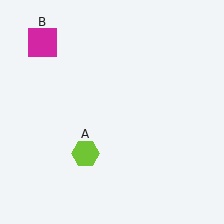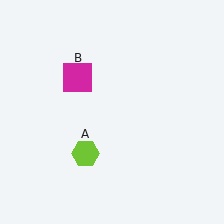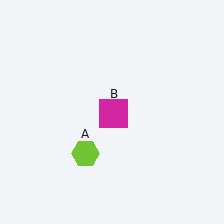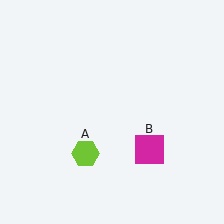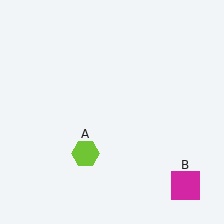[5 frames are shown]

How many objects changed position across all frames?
1 object changed position: magenta square (object B).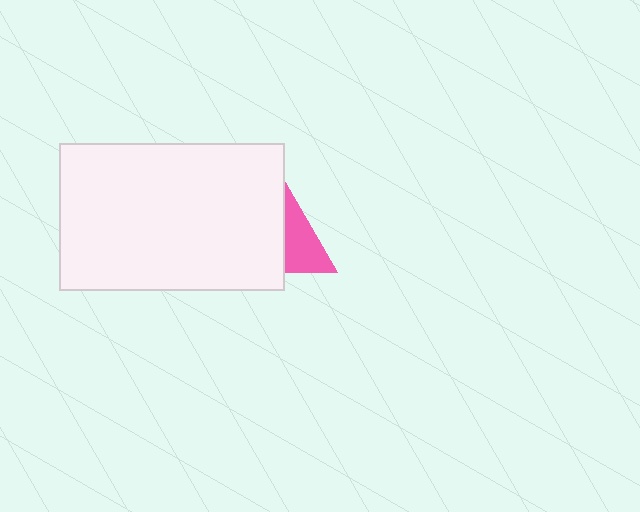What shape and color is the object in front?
The object in front is a white rectangle.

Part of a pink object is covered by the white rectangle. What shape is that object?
It is a triangle.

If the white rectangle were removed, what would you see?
You would see the complete pink triangle.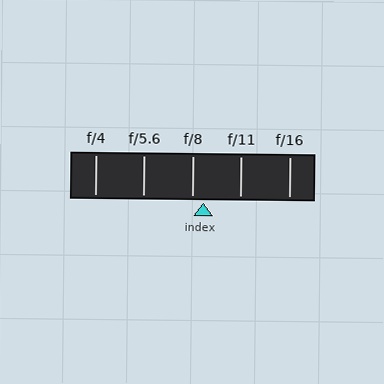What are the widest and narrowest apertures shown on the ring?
The widest aperture shown is f/4 and the narrowest is f/16.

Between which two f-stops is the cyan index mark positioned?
The index mark is between f/8 and f/11.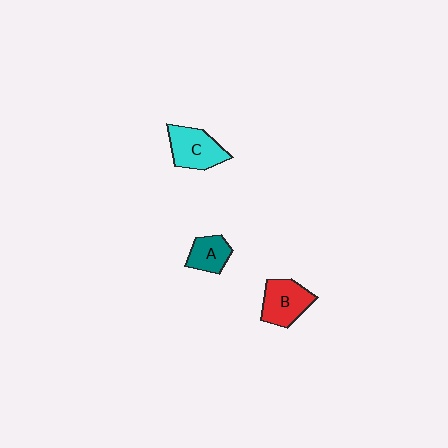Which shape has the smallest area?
Shape A (teal).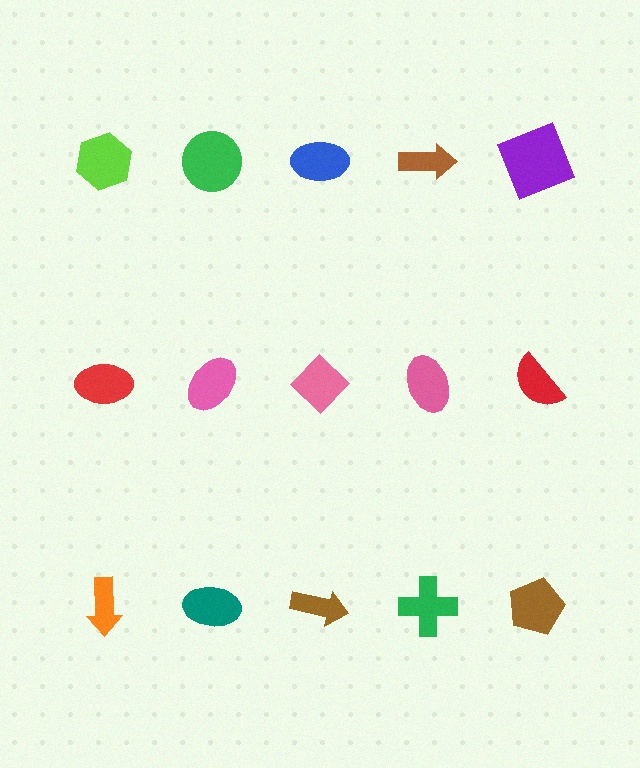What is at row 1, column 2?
A green circle.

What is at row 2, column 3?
A pink diamond.